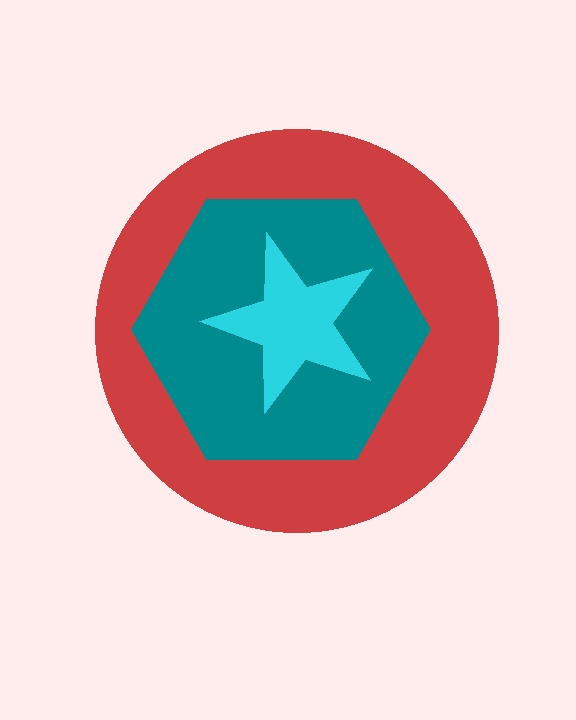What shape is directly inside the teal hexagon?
The cyan star.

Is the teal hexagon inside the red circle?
Yes.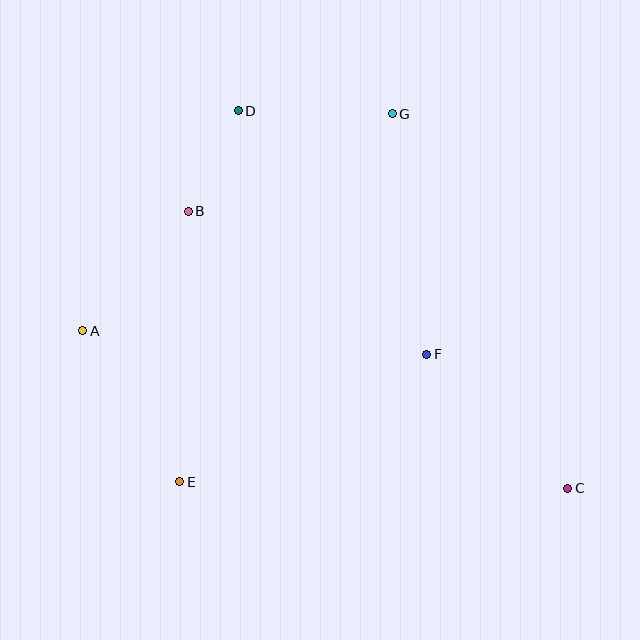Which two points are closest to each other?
Points B and D are closest to each other.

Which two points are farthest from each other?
Points A and C are farthest from each other.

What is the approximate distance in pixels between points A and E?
The distance between A and E is approximately 179 pixels.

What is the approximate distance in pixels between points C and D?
The distance between C and D is approximately 501 pixels.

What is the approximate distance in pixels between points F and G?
The distance between F and G is approximately 243 pixels.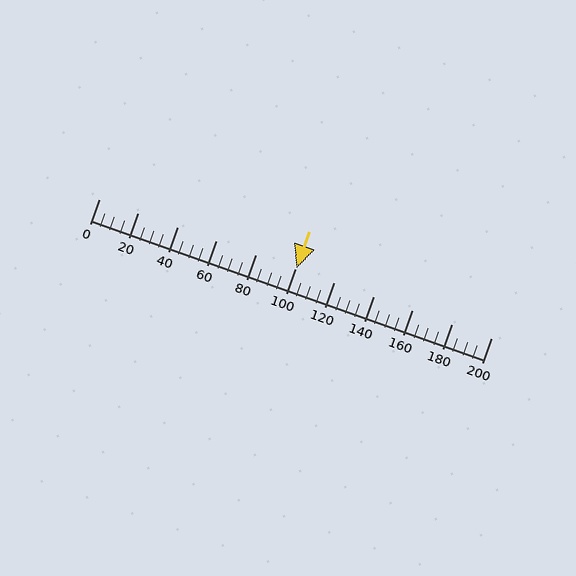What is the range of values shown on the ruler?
The ruler shows values from 0 to 200.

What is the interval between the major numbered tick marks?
The major tick marks are spaced 20 units apart.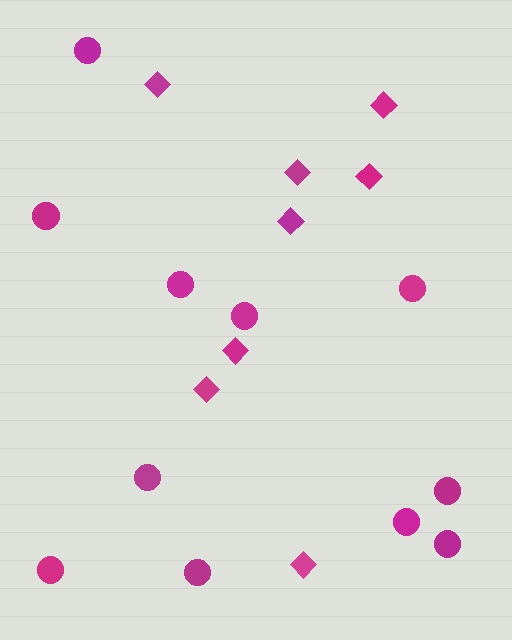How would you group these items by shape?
There are 2 groups: one group of diamonds (8) and one group of circles (11).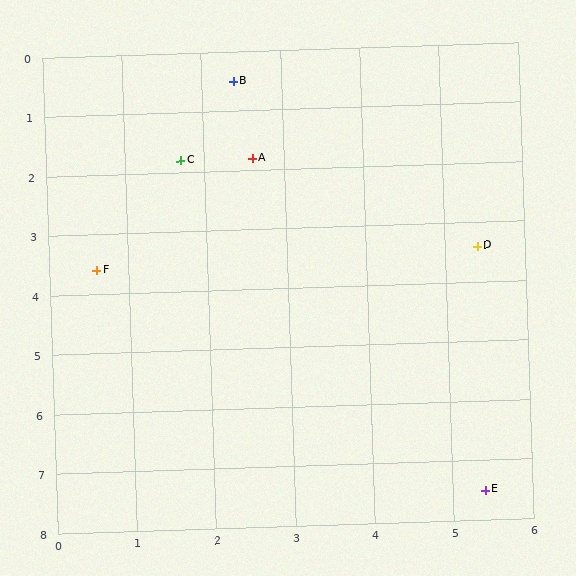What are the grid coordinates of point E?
Point E is at approximately (5.4, 7.5).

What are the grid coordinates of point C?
Point C is at approximately (1.7, 1.8).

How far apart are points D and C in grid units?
Points D and C are about 4.0 grid units apart.